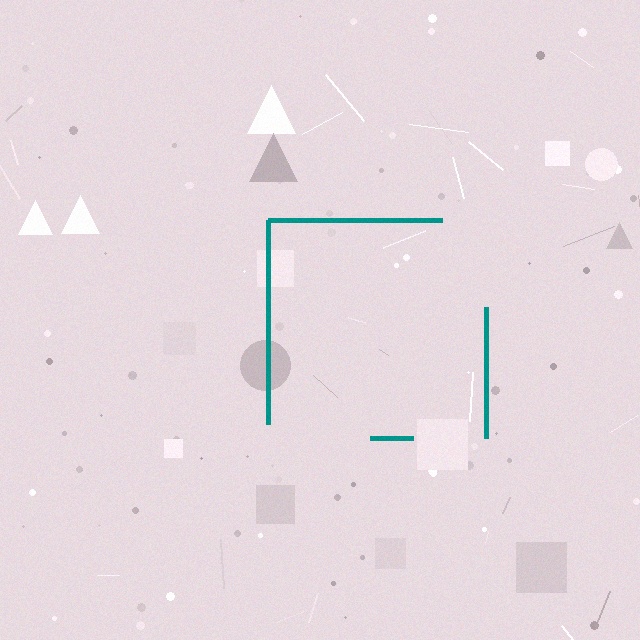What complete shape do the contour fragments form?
The contour fragments form a square.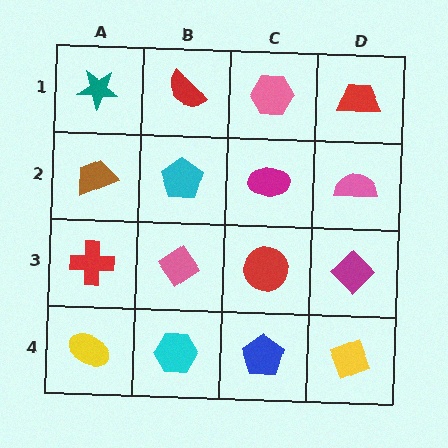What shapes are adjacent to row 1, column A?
A brown trapezoid (row 2, column A), a red semicircle (row 1, column B).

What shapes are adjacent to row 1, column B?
A cyan pentagon (row 2, column B), a teal star (row 1, column A), a pink hexagon (row 1, column C).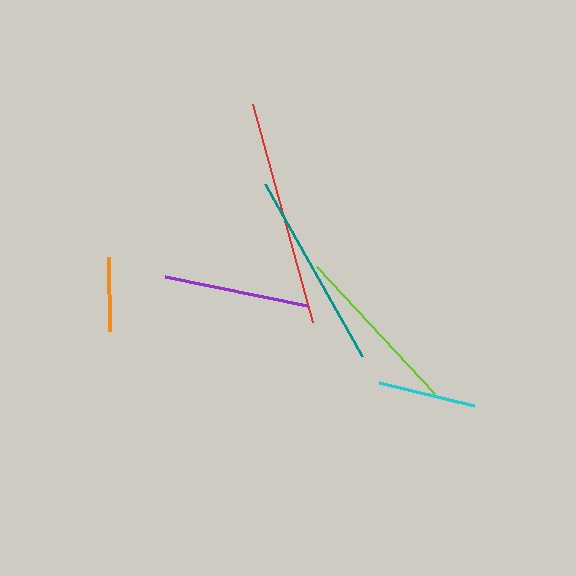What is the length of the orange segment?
The orange segment is approximately 74 pixels long.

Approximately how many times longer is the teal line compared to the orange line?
The teal line is approximately 2.7 times the length of the orange line.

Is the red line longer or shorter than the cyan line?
The red line is longer than the cyan line.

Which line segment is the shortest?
The orange line is the shortest at approximately 74 pixels.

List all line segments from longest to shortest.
From longest to shortest: red, teal, lime, purple, cyan, orange.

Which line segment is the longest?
The red line is the longest at approximately 226 pixels.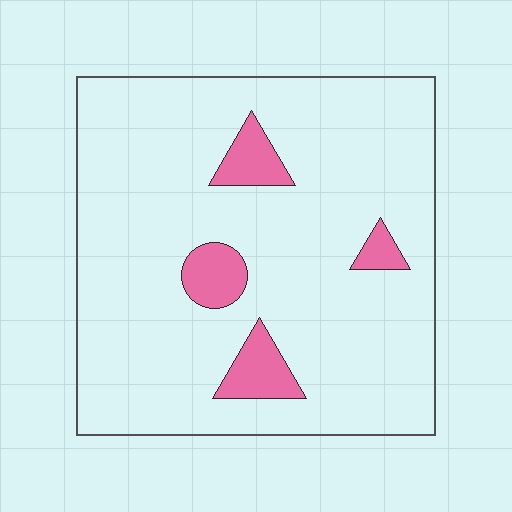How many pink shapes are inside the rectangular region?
4.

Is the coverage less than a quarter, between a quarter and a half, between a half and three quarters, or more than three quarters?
Less than a quarter.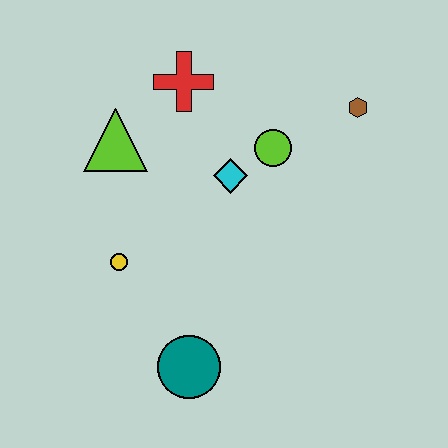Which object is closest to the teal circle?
The yellow circle is closest to the teal circle.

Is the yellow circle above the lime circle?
No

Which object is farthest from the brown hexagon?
The teal circle is farthest from the brown hexagon.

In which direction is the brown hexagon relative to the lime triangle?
The brown hexagon is to the right of the lime triangle.